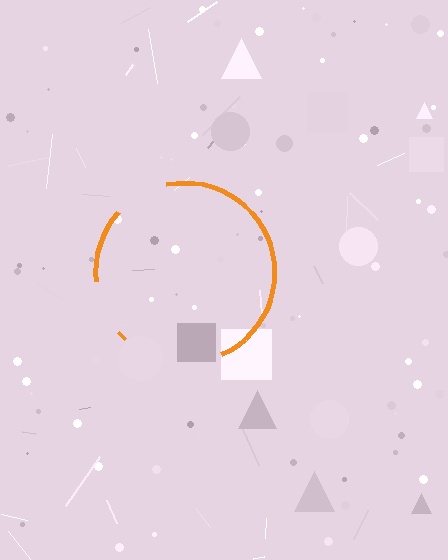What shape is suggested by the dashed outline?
The dashed outline suggests a circle.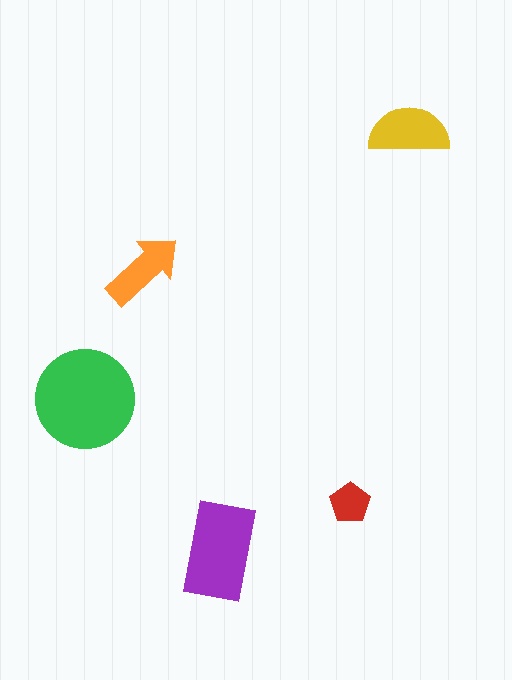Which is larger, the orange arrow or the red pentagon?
The orange arrow.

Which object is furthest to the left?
The green circle is leftmost.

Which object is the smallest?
The red pentagon.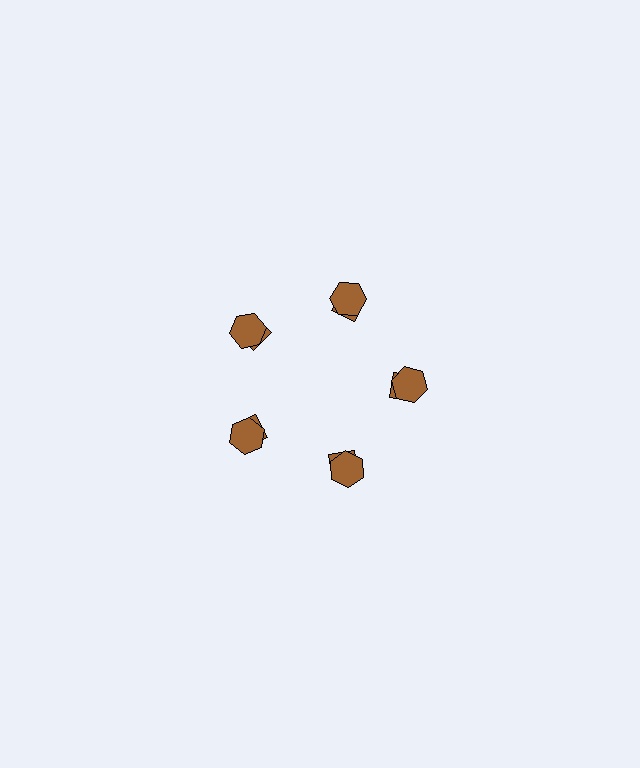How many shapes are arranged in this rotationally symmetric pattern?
There are 10 shapes, arranged in 5 groups of 2.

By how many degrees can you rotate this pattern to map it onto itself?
The pattern maps onto itself every 72 degrees of rotation.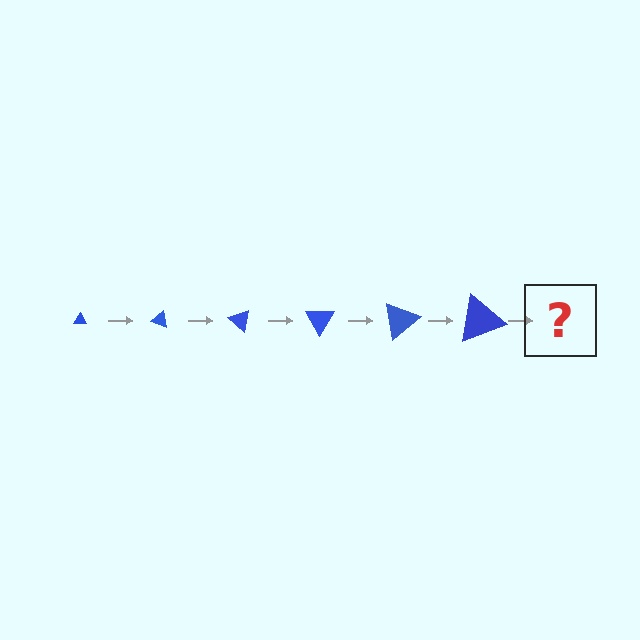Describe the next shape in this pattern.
It should be a triangle, larger than the previous one and rotated 120 degrees from the start.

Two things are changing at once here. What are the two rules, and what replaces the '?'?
The two rules are that the triangle grows larger each step and it rotates 20 degrees each step. The '?' should be a triangle, larger than the previous one and rotated 120 degrees from the start.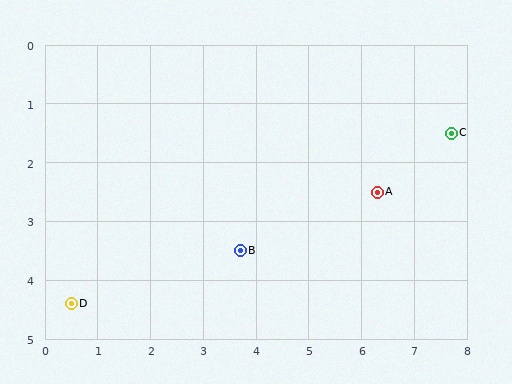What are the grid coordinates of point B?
Point B is at approximately (3.7, 3.5).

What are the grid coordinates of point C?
Point C is at approximately (7.7, 1.5).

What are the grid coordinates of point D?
Point D is at approximately (0.5, 4.4).